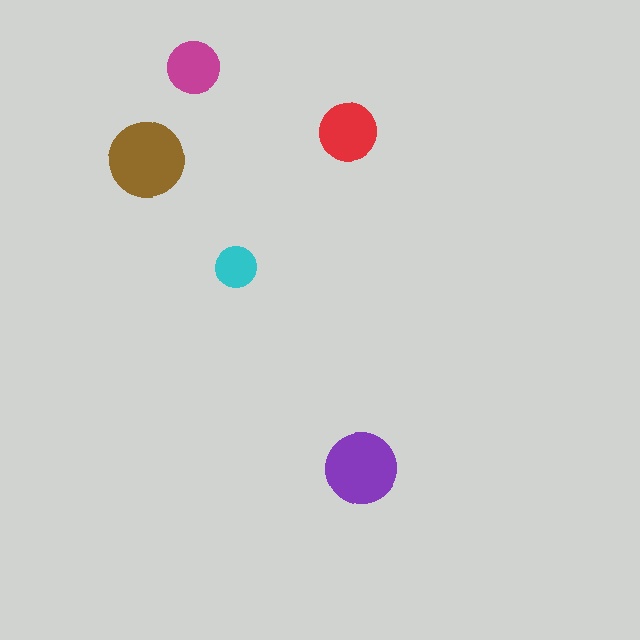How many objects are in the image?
There are 5 objects in the image.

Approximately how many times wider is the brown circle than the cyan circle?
About 2 times wider.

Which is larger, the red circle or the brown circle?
The brown one.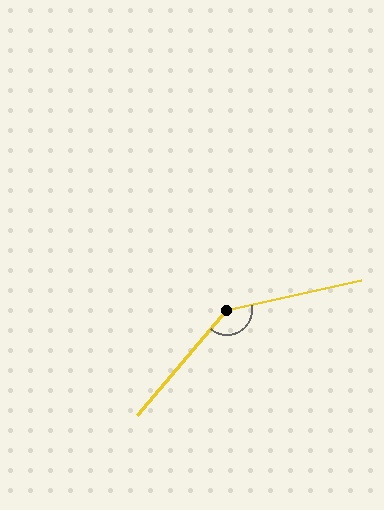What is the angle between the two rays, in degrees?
Approximately 143 degrees.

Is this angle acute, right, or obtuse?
It is obtuse.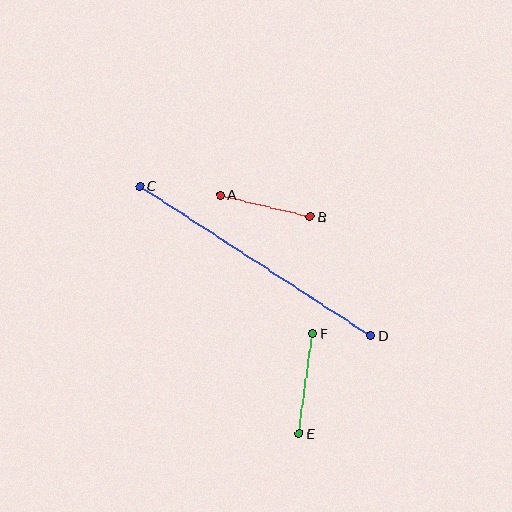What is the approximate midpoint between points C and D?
The midpoint is at approximately (255, 261) pixels.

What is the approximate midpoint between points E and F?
The midpoint is at approximately (306, 383) pixels.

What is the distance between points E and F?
The distance is approximately 101 pixels.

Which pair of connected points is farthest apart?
Points C and D are farthest apart.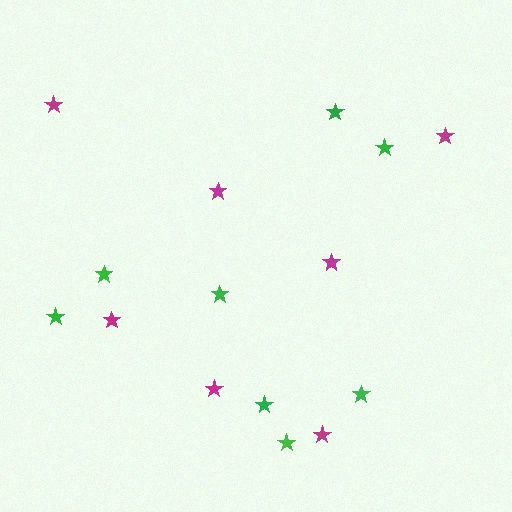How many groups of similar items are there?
There are 2 groups: one group of magenta stars (7) and one group of green stars (8).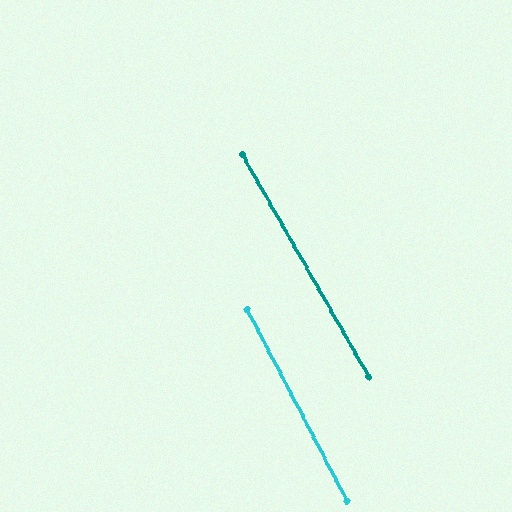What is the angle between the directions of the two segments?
Approximately 2 degrees.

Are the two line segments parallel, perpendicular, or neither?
Parallel — their directions differ by only 1.9°.